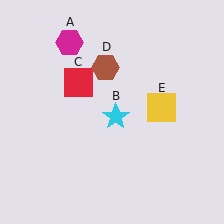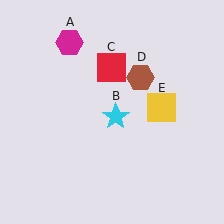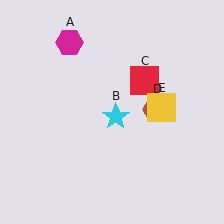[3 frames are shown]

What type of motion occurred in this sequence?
The red square (object C), brown hexagon (object D) rotated clockwise around the center of the scene.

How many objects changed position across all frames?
2 objects changed position: red square (object C), brown hexagon (object D).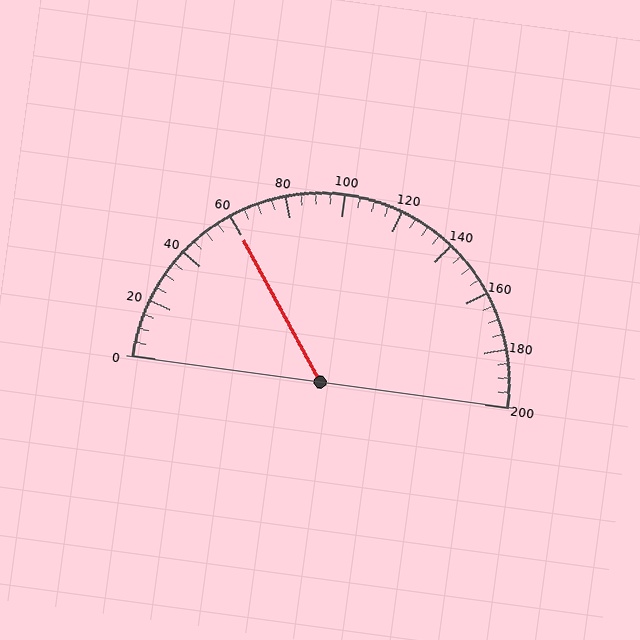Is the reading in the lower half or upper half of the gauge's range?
The reading is in the lower half of the range (0 to 200).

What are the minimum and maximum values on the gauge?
The gauge ranges from 0 to 200.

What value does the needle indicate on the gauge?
The needle indicates approximately 60.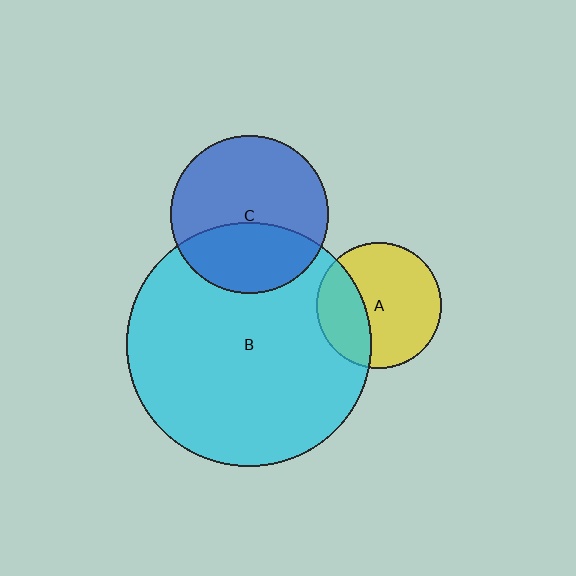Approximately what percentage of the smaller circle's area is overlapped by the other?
Approximately 30%.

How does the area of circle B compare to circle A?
Approximately 3.8 times.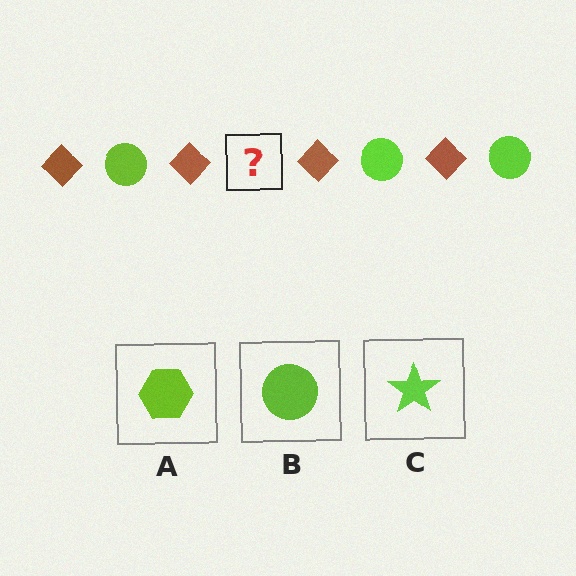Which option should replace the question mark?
Option B.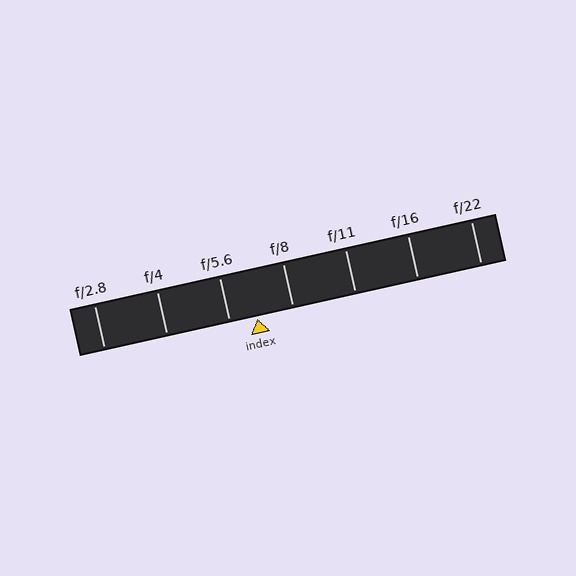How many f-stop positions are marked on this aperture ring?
There are 7 f-stop positions marked.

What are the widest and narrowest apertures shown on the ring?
The widest aperture shown is f/2.8 and the narrowest is f/22.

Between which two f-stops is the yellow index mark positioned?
The index mark is between f/5.6 and f/8.